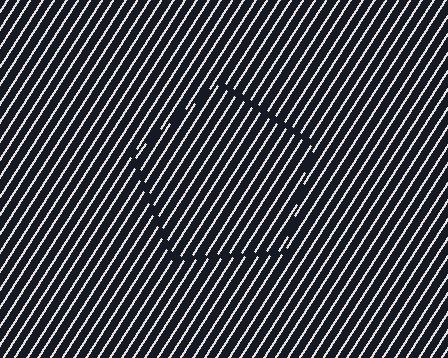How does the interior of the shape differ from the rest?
The interior of the shape contains the same grating, shifted by half a period — the contour is defined by the phase discontinuity where line-ends from the inner and outer gratings abut.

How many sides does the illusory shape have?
5 sides — the line-ends trace a pentagon.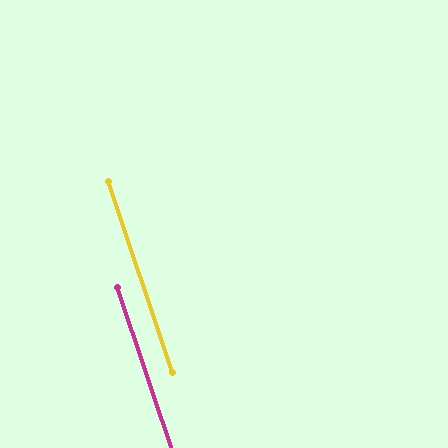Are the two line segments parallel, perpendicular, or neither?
Parallel — their directions differ by only 0.2°.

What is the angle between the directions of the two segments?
Approximately 0 degrees.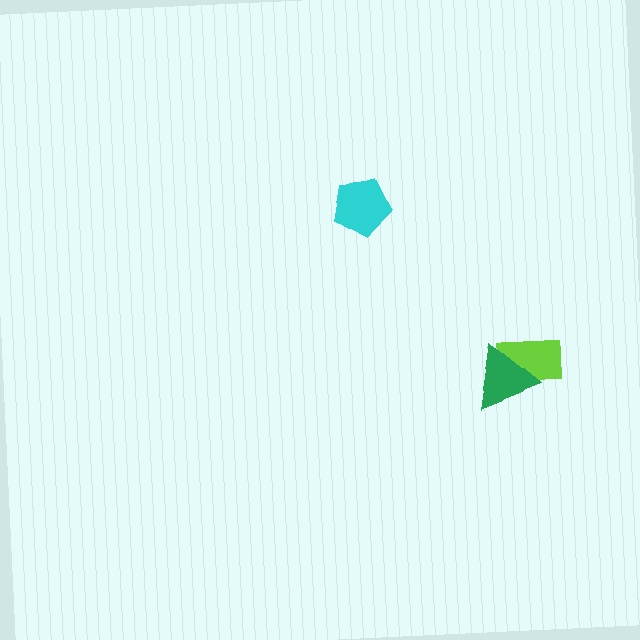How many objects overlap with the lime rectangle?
1 object overlaps with the lime rectangle.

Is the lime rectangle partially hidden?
Yes, it is partially covered by another shape.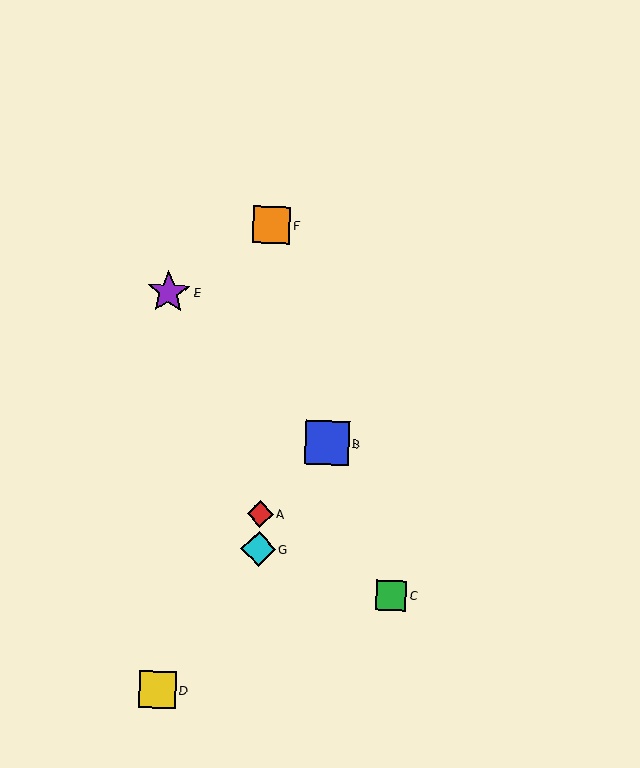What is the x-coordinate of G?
Object G is at x≈258.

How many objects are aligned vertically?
3 objects (A, F, G) are aligned vertically.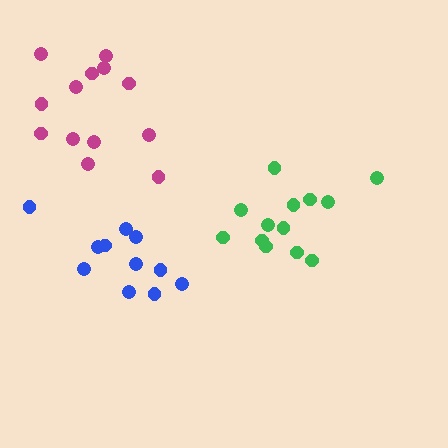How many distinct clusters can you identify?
There are 3 distinct clusters.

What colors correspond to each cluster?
The clusters are colored: green, blue, magenta.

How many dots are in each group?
Group 1: 13 dots, Group 2: 11 dots, Group 3: 13 dots (37 total).